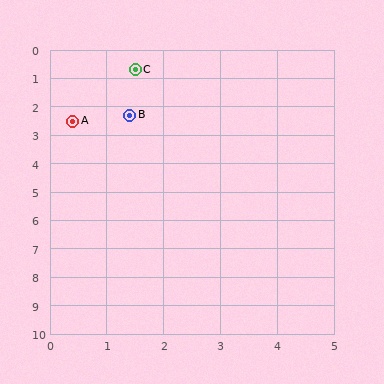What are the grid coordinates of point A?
Point A is at approximately (0.4, 2.5).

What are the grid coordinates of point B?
Point B is at approximately (1.4, 2.3).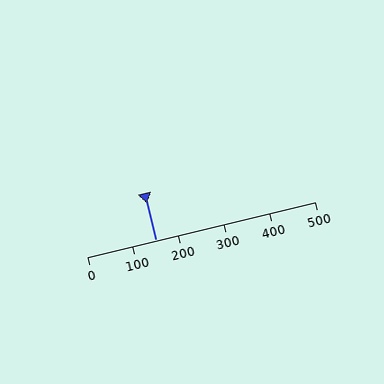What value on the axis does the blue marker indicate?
The marker indicates approximately 150.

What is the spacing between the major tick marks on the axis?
The major ticks are spaced 100 apart.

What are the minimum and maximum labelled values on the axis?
The axis runs from 0 to 500.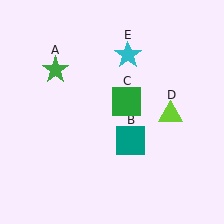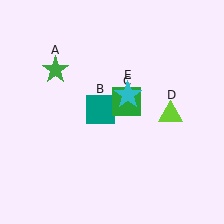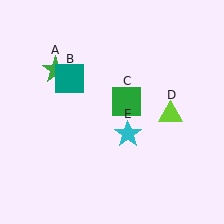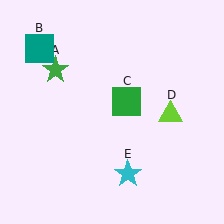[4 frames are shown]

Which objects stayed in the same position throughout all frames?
Green star (object A) and green square (object C) and lime triangle (object D) remained stationary.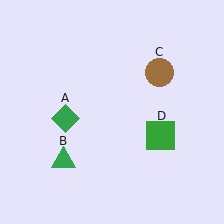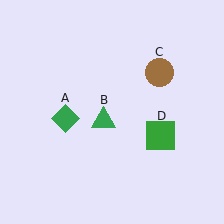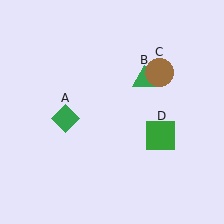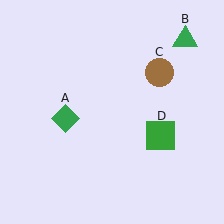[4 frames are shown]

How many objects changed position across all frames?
1 object changed position: green triangle (object B).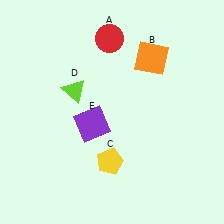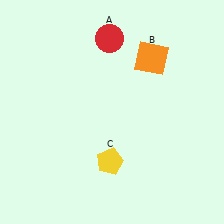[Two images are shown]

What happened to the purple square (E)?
The purple square (E) was removed in Image 2. It was in the bottom-left area of Image 1.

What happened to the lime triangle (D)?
The lime triangle (D) was removed in Image 2. It was in the top-left area of Image 1.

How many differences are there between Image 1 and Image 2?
There are 2 differences between the two images.